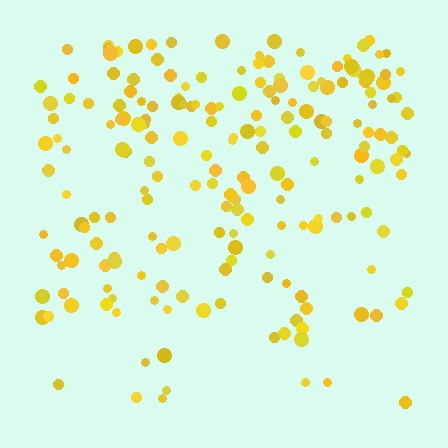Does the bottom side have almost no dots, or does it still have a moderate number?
Still a moderate number, just noticeably fewer than the top.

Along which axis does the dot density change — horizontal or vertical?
Vertical.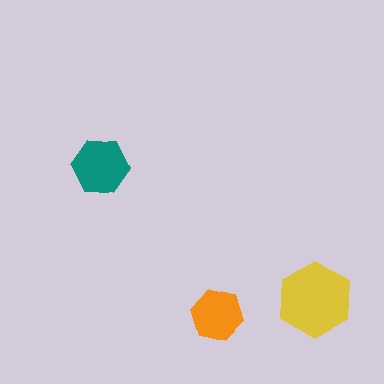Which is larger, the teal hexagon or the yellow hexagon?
The yellow one.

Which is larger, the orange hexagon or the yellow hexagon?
The yellow one.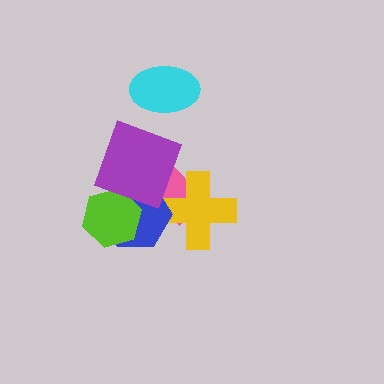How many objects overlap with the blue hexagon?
4 objects overlap with the blue hexagon.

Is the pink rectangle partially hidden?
Yes, it is partially covered by another shape.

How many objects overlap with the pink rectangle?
3 objects overlap with the pink rectangle.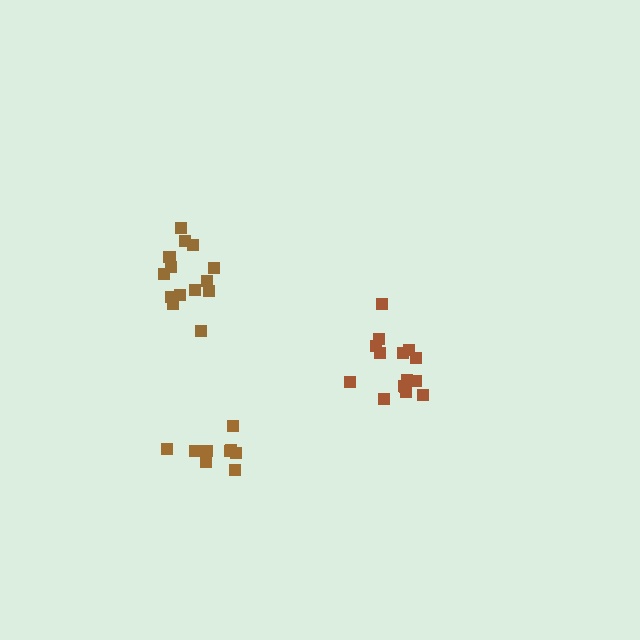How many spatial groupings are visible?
There are 3 spatial groupings.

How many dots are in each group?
Group 1: 15 dots, Group 2: 14 dots, Group 3: 9 dots (38 total).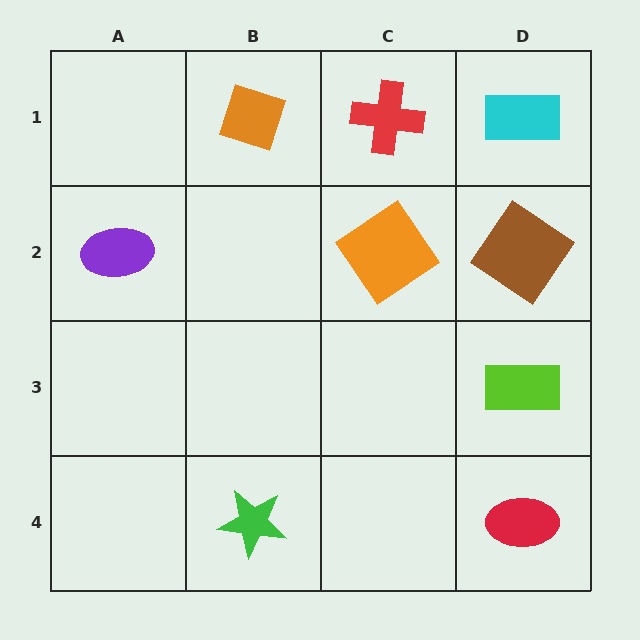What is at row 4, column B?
A green star.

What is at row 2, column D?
A brown diamond.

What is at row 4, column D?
A red ellipse.